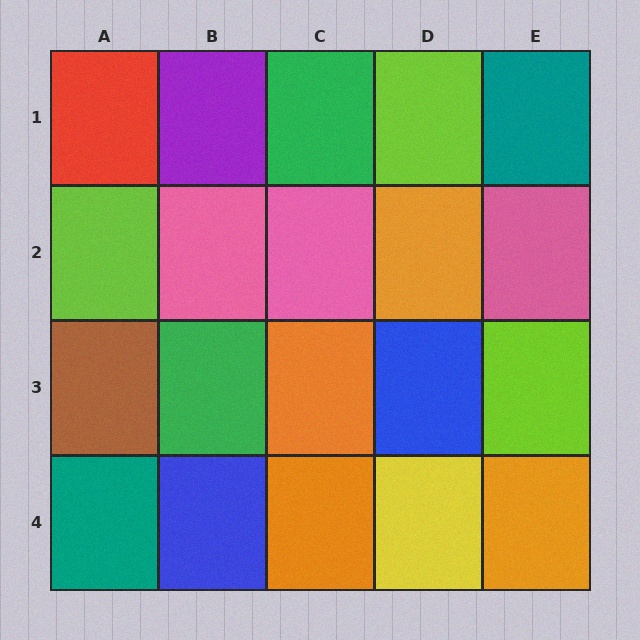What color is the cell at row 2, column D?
Orange.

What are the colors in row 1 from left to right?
Red, purple, green, lime, teal.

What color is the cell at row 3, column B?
Green.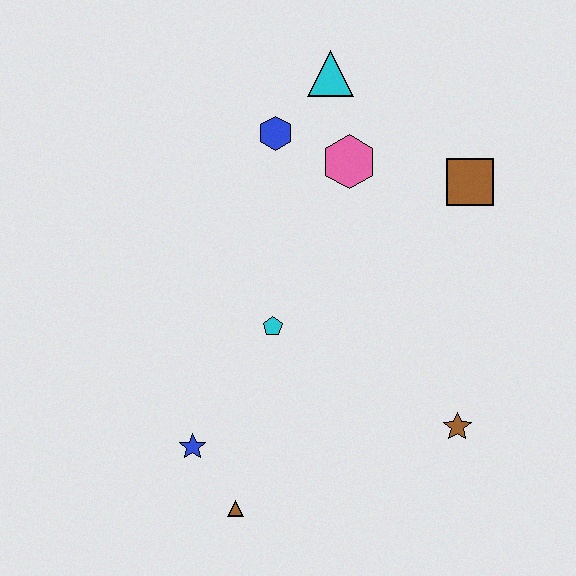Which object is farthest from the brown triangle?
The cyan triangle is farthest from the brown triangle.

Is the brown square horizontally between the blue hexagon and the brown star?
No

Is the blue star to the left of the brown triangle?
Yes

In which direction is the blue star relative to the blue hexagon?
The blue star is below the blue hexagon.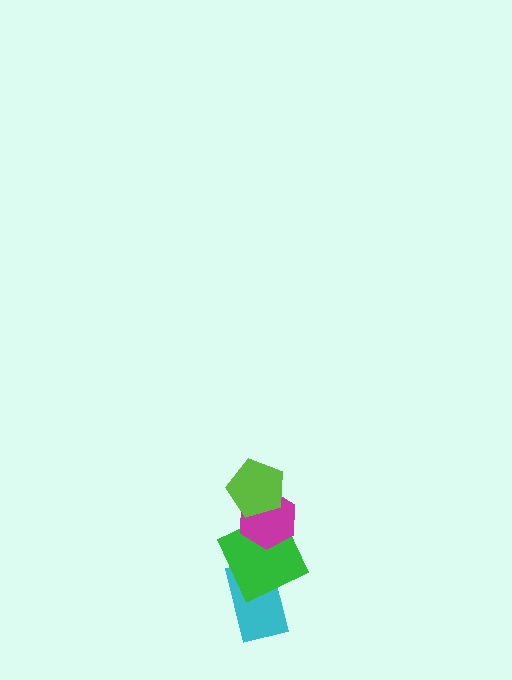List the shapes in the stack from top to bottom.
From top to bottom: the lime pentagon, the magenta hexagon, the green square, the cyan rectangle.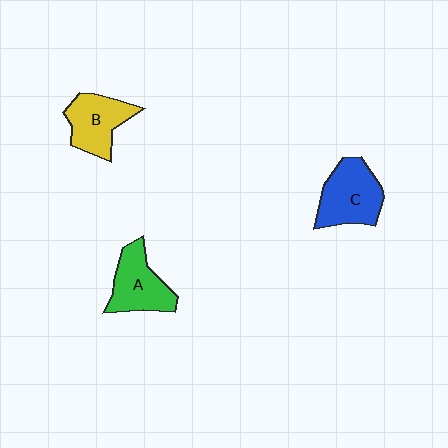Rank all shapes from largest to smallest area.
From largest to smallest: C (blue), A (green), B (yellow).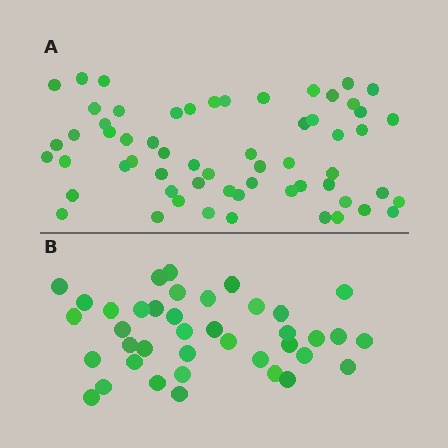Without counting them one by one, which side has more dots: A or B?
Region A (the top region) has more dots.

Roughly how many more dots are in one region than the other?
Region A has approximately 20 more dots than region B.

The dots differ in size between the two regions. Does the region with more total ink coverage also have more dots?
No. Region B has more total ink coverage because its dots are larger, but region A actually contains more individual dots. Total area can be misleading — the number of items is what matters here.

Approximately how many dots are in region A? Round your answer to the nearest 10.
About 60 dots.